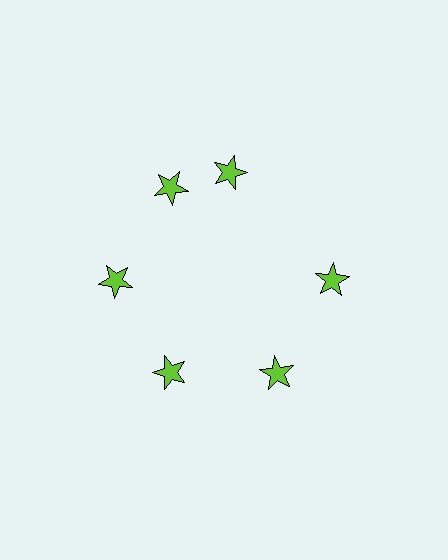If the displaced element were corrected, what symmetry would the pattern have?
It would have 6-fold rotational symmetry — the pattern would map onto itself every 60 degrees.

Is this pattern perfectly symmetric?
No. The 6 lime stars are arranged in a ring, but one element near the 1 o'clock position is rotated out of alignment along the ring, breaking the 6-fold rotational symmetry.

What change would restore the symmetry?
The symmetry would be restored by rotating it back into even spacing with its neighbors so that all 6 stars sit at equal angles and equal distance from the center.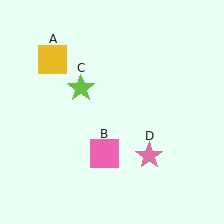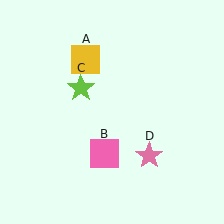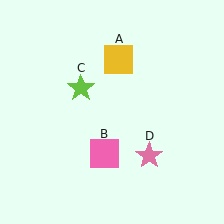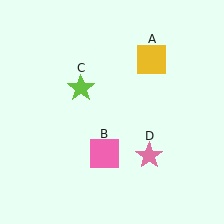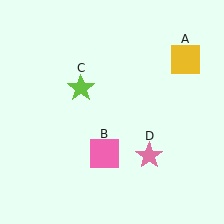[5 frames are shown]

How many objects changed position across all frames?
1 object changed position: yellow square (object A).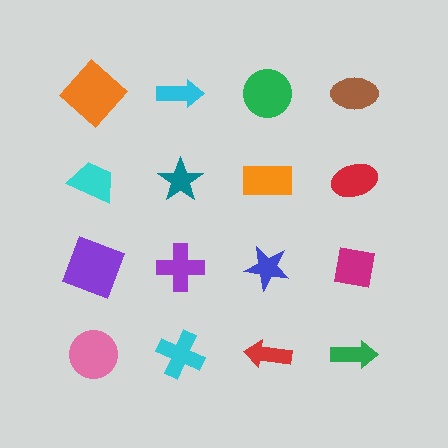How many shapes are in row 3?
4 shapes.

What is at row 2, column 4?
A red ellipse.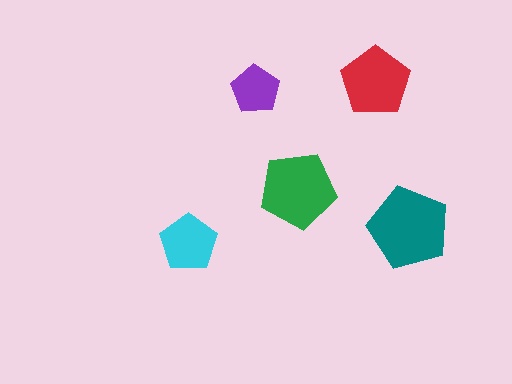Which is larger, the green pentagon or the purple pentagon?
The green one.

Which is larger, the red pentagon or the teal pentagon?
The teal one.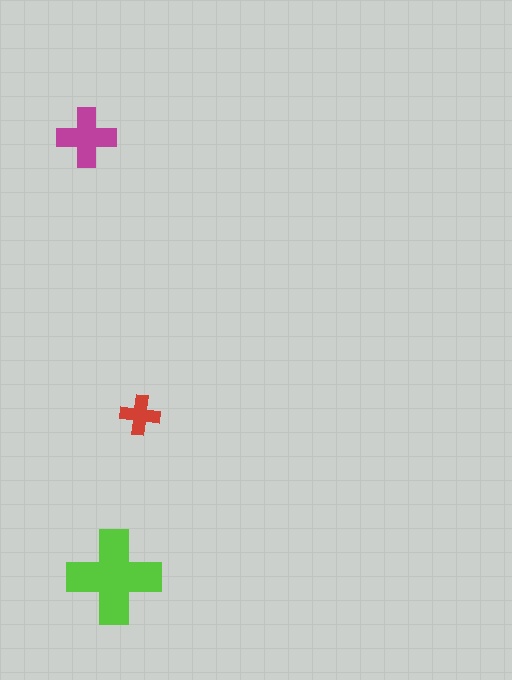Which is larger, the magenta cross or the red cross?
The magenta one.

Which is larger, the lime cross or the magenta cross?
The lime one.